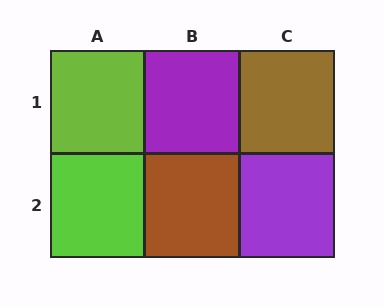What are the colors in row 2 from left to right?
Lime, brown, purple.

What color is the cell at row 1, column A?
Lime.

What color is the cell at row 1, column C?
Brown.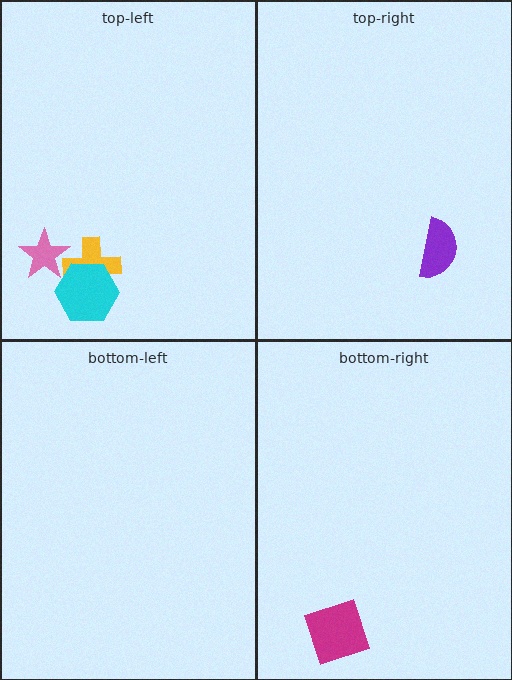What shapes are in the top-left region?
The yellow cross, the cyan hexagon, the pink star.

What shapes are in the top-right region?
The purple semicircle.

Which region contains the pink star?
The top-left region.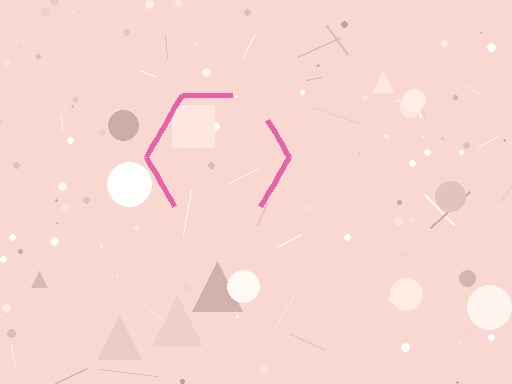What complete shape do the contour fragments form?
The contour fragments form a hexagon.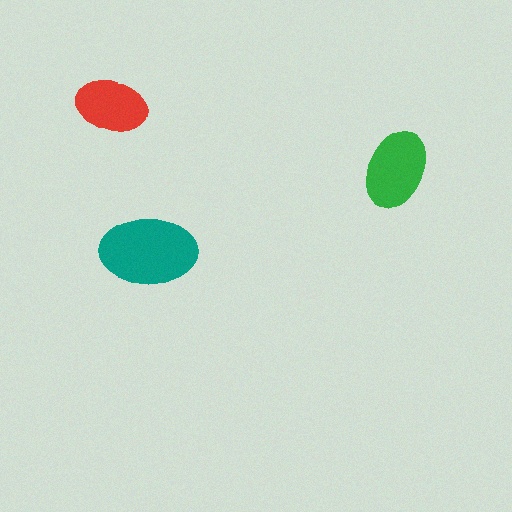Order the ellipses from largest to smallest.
the teal one, the green one, the red one.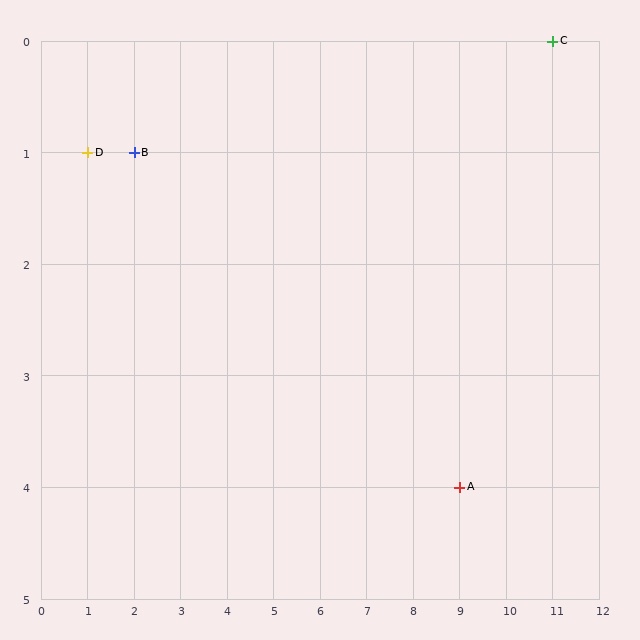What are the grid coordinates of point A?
Point A is at grid coordinates (9, 4).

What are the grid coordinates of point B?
Point B is at grid coordinates (2, 1).